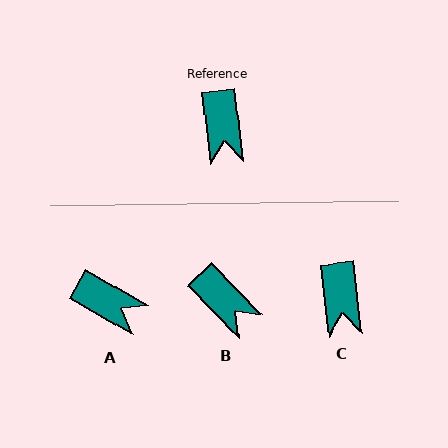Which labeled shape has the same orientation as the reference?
C.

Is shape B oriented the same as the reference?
No, it is off by about 37 degrees.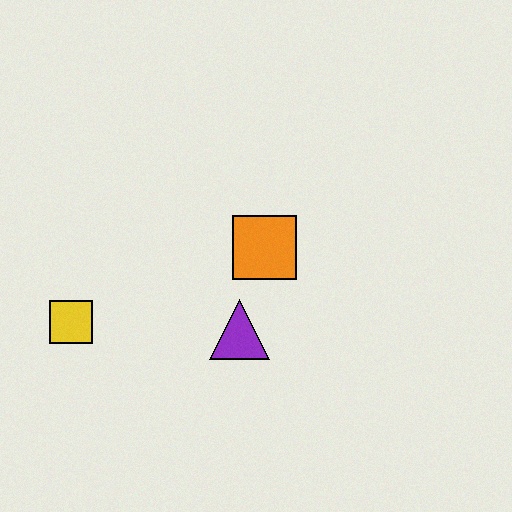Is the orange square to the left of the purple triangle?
No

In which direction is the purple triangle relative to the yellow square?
The purple triangle is to the right of the yellow square.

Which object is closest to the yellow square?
The purple triangle is closest to the yellow square.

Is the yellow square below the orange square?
Yes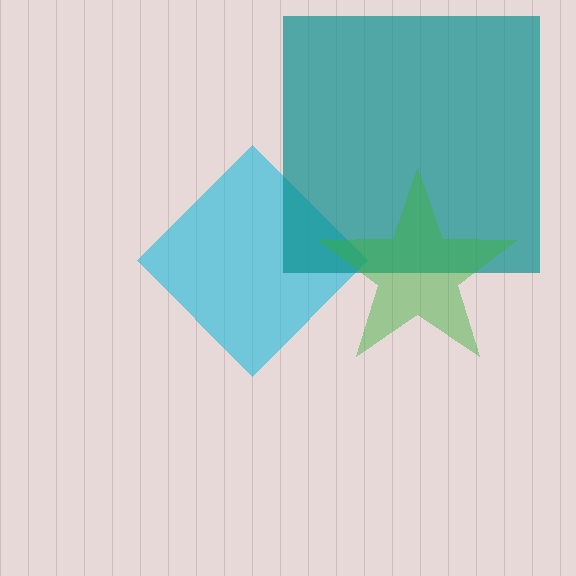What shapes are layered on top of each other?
The layered shapes are: a cyan diamond, a teal square, a green star.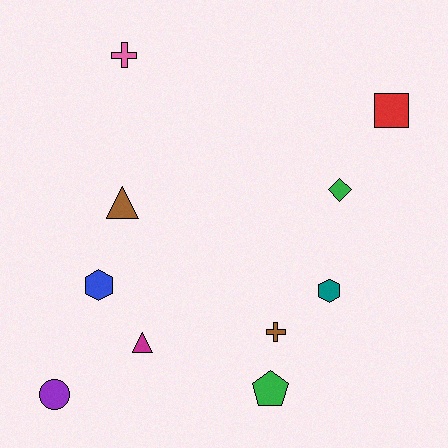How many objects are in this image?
There are 10 objects.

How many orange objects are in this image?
There are no orange objects.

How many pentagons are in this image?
There is 1 pentagon.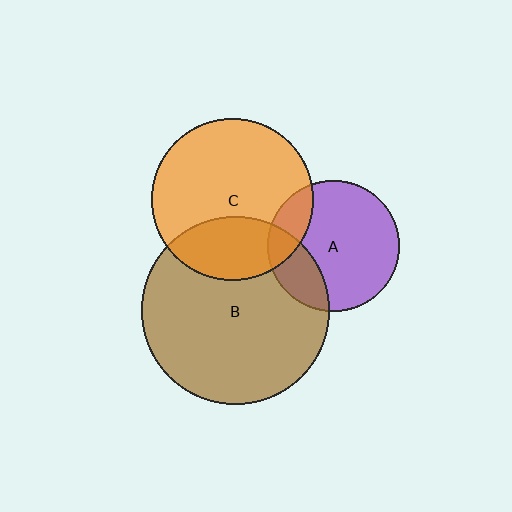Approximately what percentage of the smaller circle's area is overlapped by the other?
Approximately 15%.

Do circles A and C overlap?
Yes.